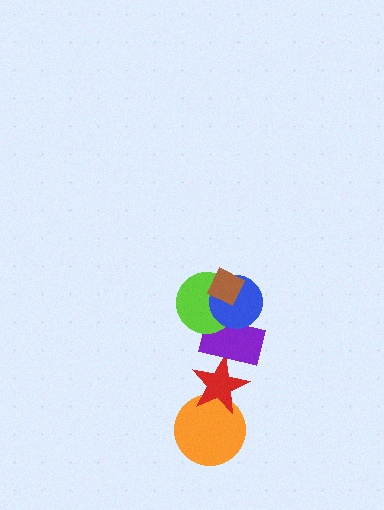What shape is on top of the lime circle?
The blue circle is on top of the lime circle.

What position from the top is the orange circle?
The orange circle is 6th from the top.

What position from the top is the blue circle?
The blue circle is 2nd from the top.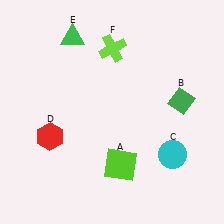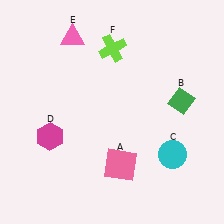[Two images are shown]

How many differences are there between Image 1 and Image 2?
There are 3 differences between the two images.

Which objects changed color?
A changed from lime to pink. D changed from red to magenta. E changed from green to pink.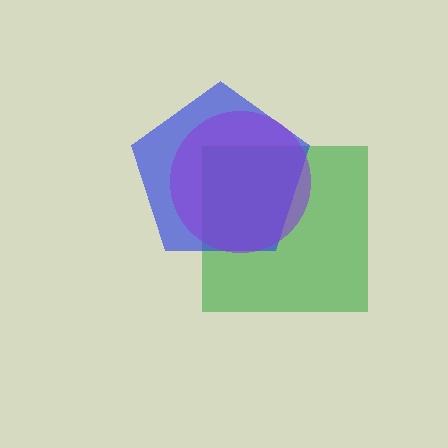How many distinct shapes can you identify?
There are 3 distinct shapes: a green square, a blue pentagon, a purple circle.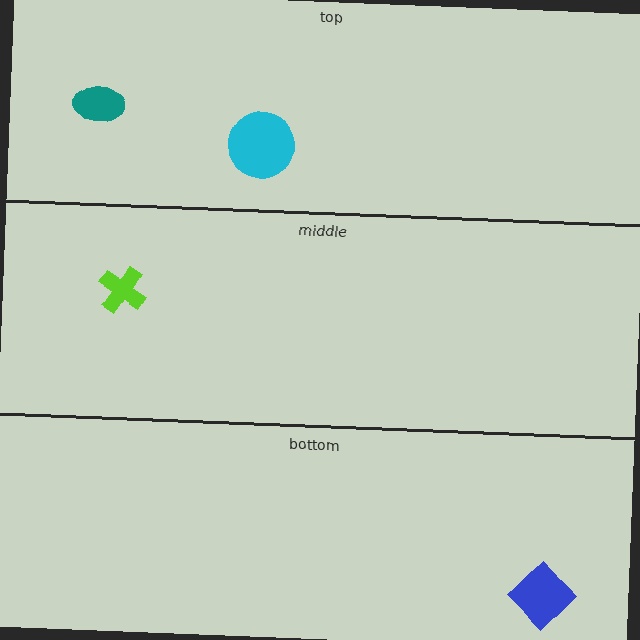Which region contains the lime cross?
The middle region.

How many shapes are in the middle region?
1.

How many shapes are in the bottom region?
1.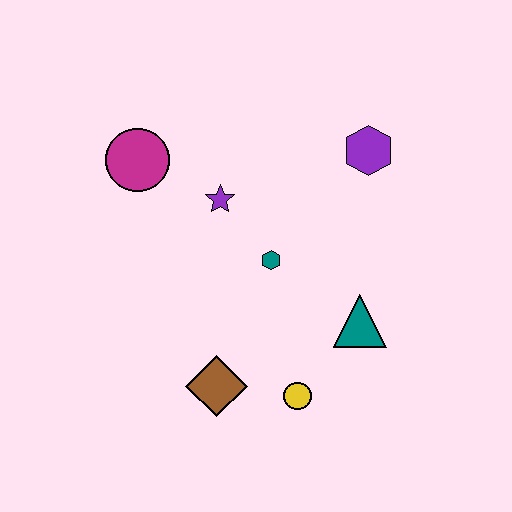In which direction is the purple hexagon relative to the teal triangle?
The purple hexagon is above the teal triangle.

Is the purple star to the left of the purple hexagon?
Yes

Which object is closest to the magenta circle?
The purple star is closest to the magenta circle.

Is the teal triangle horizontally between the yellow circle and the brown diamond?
No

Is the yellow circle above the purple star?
No